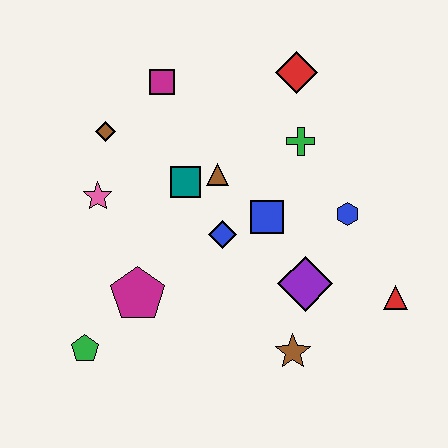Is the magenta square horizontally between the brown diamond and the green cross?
Yes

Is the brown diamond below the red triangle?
No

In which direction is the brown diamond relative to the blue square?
The brown diamond is to the left of the blue square.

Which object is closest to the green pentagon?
The magenta pentagon is closest to the green pentagon.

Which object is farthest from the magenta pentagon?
The red diamond is farthest from the magenta pentagon.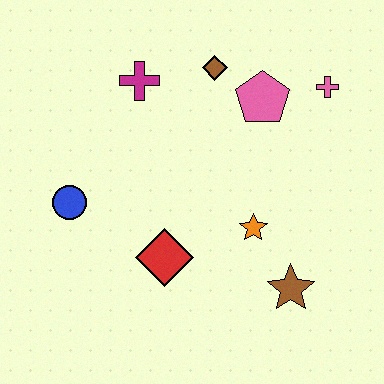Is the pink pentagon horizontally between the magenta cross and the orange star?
No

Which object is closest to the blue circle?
The red diamond is closest to the blue circle.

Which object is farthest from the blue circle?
The pink cross is farthest from the blue circle.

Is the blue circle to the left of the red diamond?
Yes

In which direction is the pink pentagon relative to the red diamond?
The pink pentagon is above the red diamond.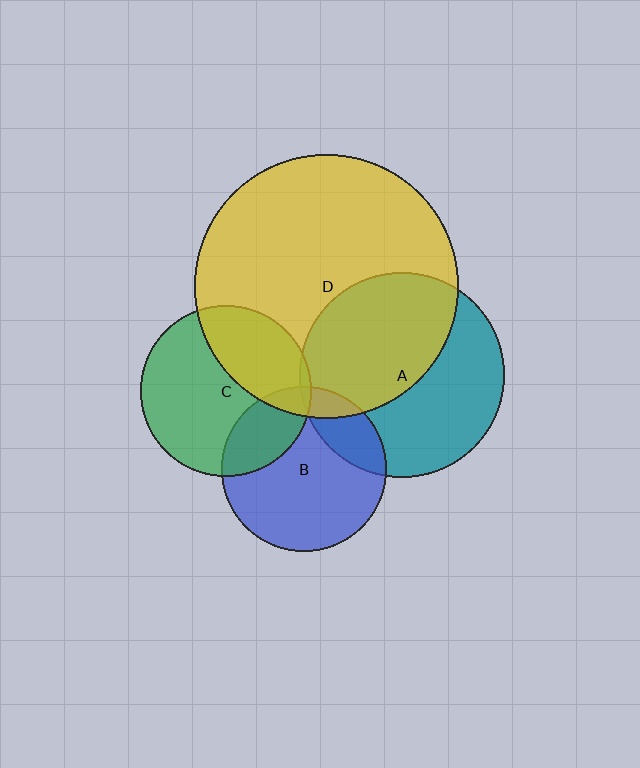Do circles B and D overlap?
Yes.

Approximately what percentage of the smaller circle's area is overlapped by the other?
Approximately 10%.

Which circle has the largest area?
Circle D (yellow).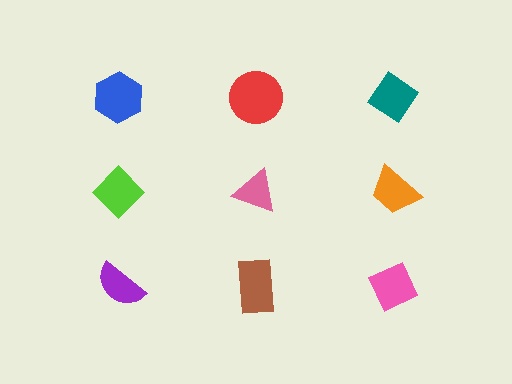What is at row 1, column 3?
A teal diamond.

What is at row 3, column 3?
A pink diamond.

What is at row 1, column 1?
A blue hexagon.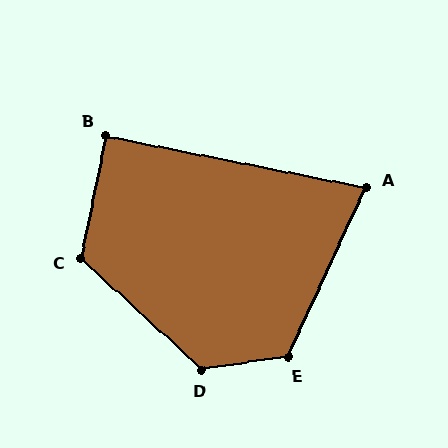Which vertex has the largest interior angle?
D, at approximately 129 degrees.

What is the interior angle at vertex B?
Approximately 91 degrees (approximately right).